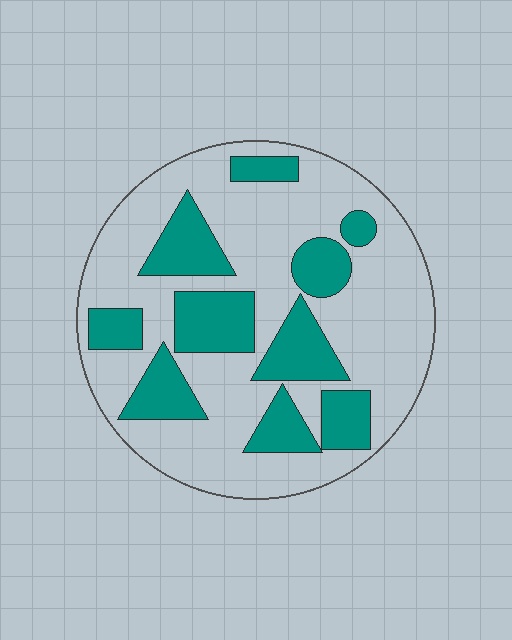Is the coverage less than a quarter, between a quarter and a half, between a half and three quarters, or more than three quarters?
Between a quarter and a half.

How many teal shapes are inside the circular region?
10.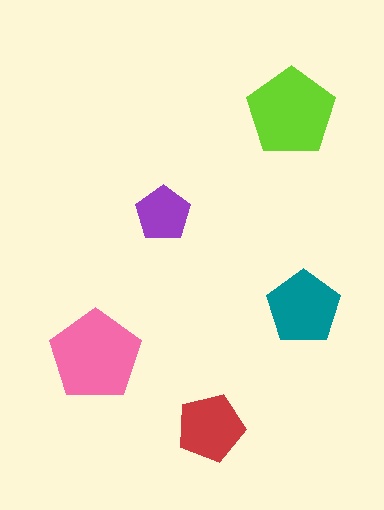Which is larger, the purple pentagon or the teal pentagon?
The teal one.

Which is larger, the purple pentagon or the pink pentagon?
The pink one.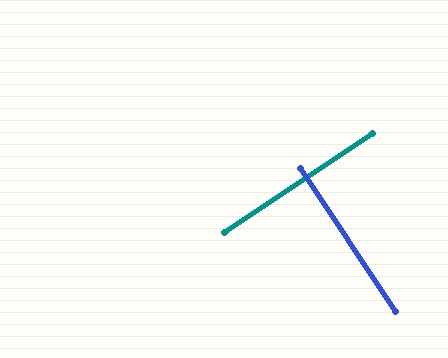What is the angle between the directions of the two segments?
Approximately 90 degrees.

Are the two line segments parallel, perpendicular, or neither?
Perpendicular — they meet at approximately 90°.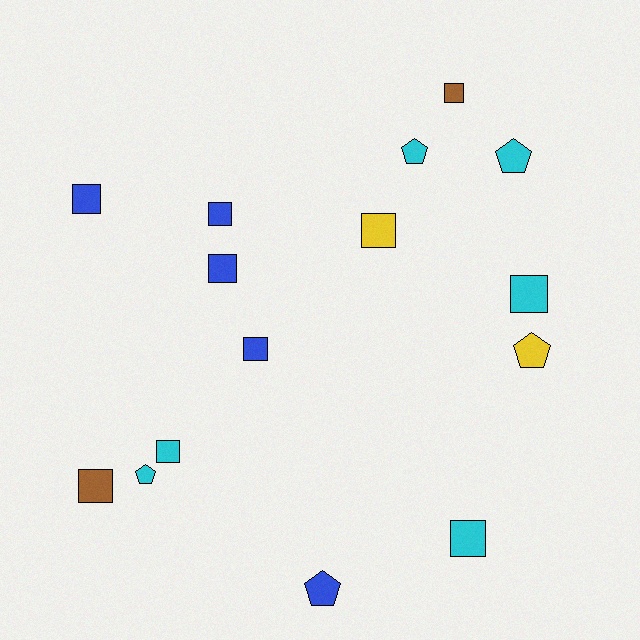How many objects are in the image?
There are 15 objects.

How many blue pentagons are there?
There is 1 blue pentagon.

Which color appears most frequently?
Cyan, with 6 objects.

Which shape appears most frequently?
Square, with 10 objects.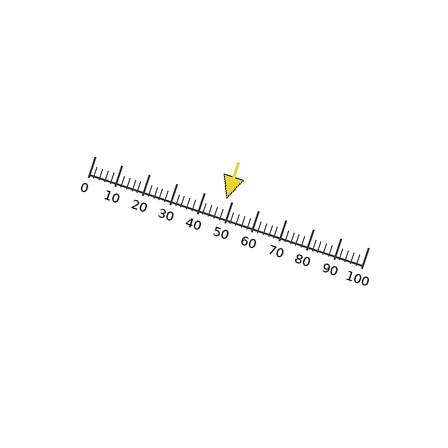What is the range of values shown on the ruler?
The ruler shows values from 0 to 100.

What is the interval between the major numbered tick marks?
The major tick marks are spaced 10 units apart.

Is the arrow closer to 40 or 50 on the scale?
The arrow is closer to 50.